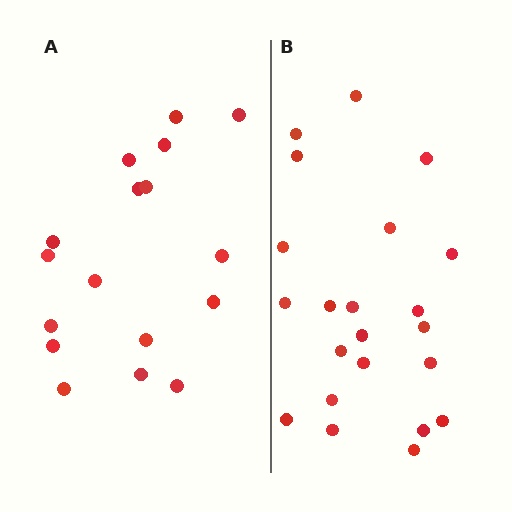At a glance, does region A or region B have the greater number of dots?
Region B (the right region) has more dots.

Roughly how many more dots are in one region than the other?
Region B has about 5 more dots than region A.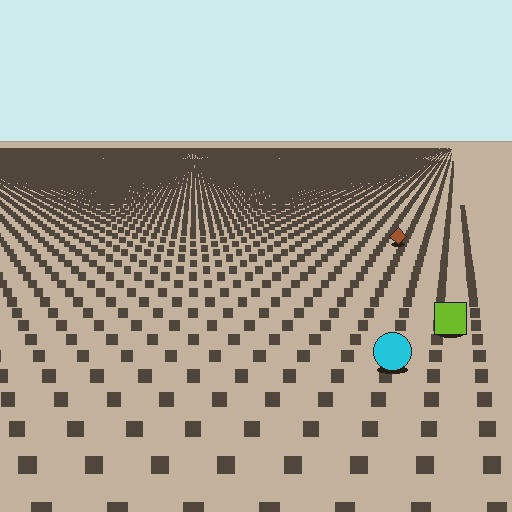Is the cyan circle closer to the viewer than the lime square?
Yes. The cyan circle is closer — you can tell from the texture gradient: the ground texture is coarser near it.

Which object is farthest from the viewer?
The brown diamond is farthest from the viewer. It appears smaller and the ground texture around it is denser.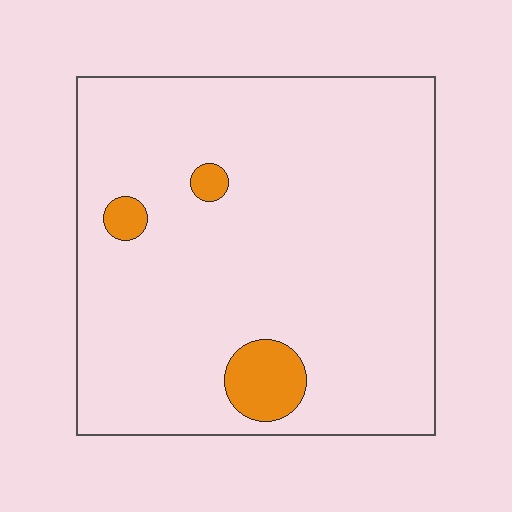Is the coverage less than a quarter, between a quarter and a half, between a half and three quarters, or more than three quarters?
Less than a quarter.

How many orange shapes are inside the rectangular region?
3.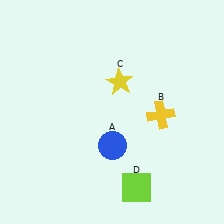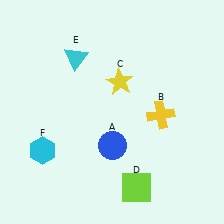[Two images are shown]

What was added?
A cyan triangle (E), a cyan hexagon (F) were added in Image 2.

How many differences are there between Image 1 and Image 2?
There are 2 differences between the two images.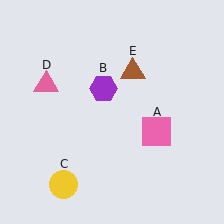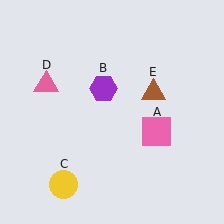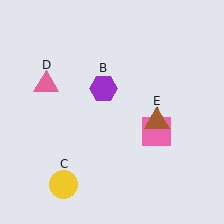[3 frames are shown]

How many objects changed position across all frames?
1 object changed position: brown triangle (object E).